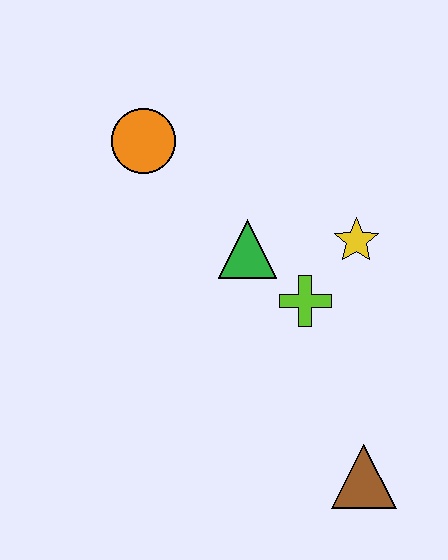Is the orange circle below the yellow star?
No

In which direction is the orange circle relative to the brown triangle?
The orange circle is above the brown triangle.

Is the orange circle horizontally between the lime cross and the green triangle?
No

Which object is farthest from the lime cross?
The orange circle is farthest from the lime cross.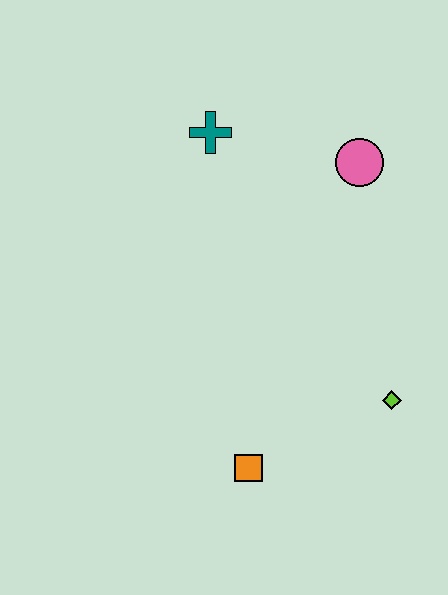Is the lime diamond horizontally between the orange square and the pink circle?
No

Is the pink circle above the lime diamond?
Yes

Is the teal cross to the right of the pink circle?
No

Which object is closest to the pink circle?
The teal cross is closest to the pink circle.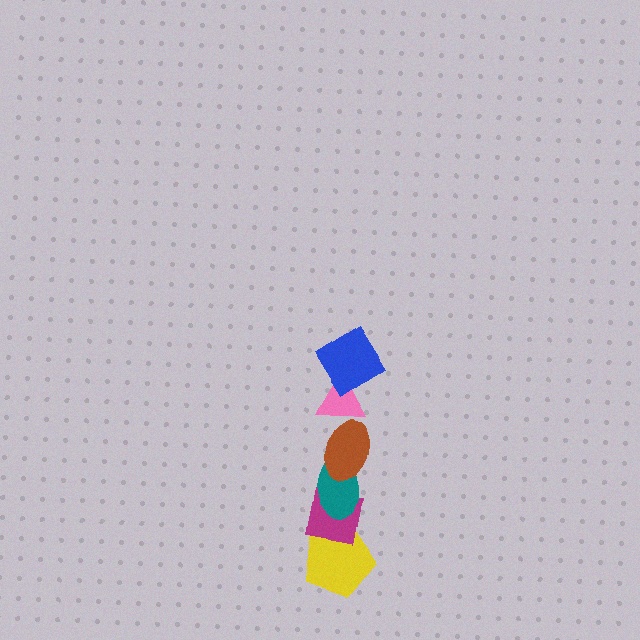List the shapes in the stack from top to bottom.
From top to bottom: the blue diamond, the pink triangle, the brown ellipse, the teal ellipse, the magenta square, the yellow pentagon.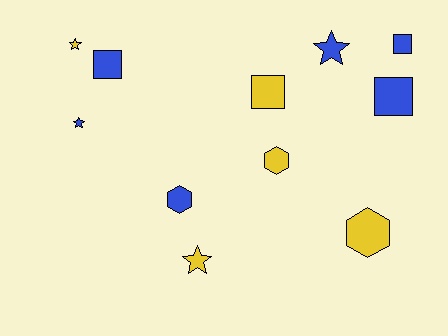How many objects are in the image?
There are 11 objects.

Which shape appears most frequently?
Square, with 4 objects.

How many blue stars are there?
There are 2 blue stars.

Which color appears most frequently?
Blue, with 6 objects.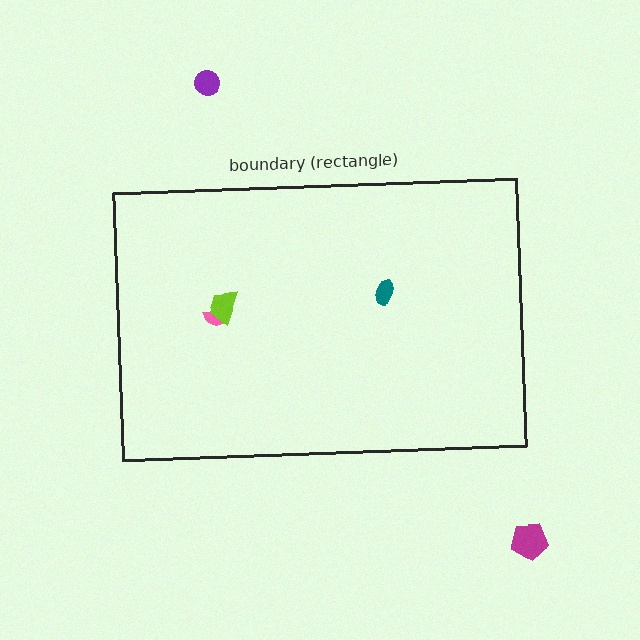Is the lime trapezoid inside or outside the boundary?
Inside.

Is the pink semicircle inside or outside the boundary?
Inside.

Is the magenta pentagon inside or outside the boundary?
Outside.